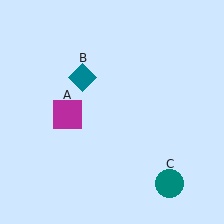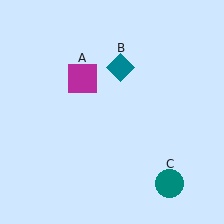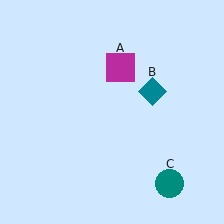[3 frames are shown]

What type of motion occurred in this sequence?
The magenta square (object A), teal diamond (object B) rotated clockwise around the center of the scene.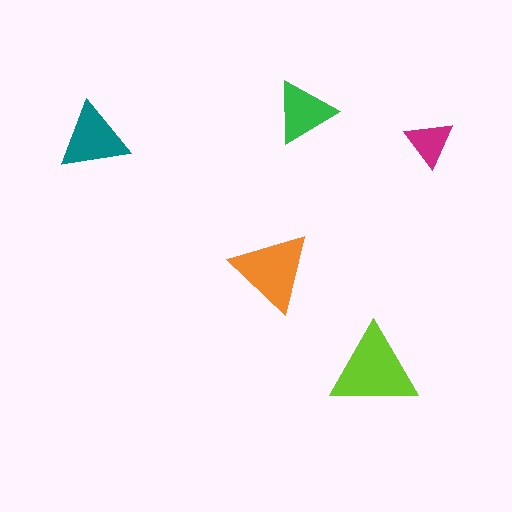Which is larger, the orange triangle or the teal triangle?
The orange one.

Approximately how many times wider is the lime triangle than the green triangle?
About 1.5 times wider.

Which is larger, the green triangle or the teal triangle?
The teal one.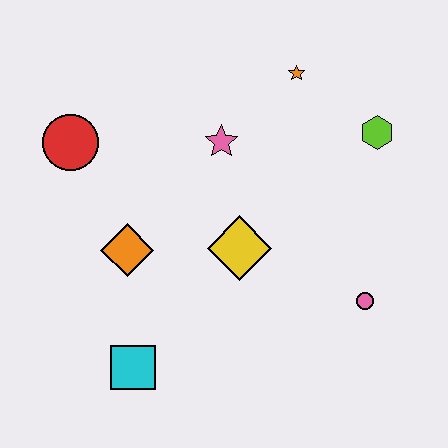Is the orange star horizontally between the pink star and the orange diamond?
No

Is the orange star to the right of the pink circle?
No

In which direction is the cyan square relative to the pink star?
The cyan square is below the pink star.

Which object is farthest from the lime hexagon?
The cyan square is farthest from the lime hexagon.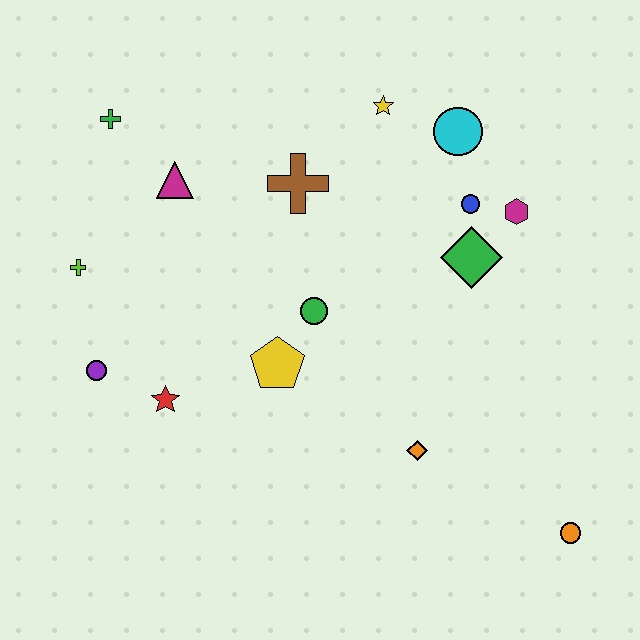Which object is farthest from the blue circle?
The purple circle is farthest from the blue circle.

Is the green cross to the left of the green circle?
Yes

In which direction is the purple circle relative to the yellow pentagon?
The purple circle is to the left of the yellow pentagon.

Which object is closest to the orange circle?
The orange diamond is closest to the orange circle.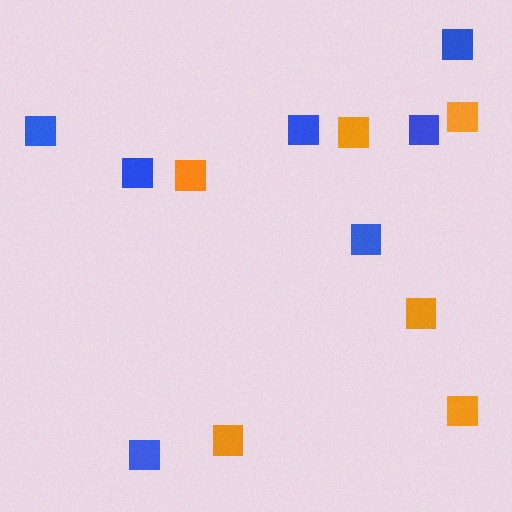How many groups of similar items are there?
There are 2 groups: one group of blue squares (7) and one group of orange squares (6).